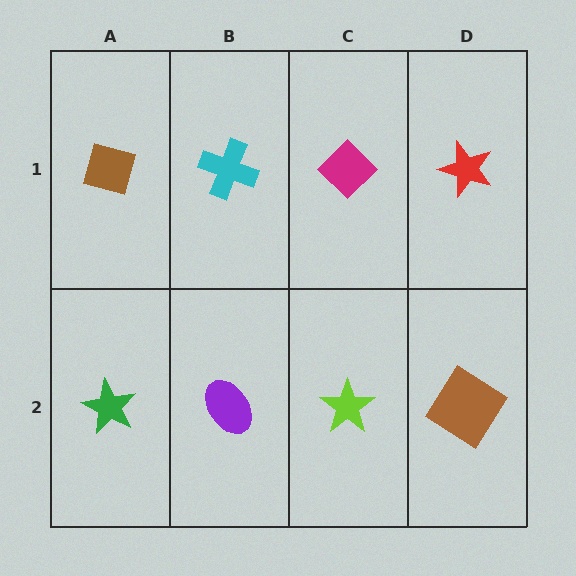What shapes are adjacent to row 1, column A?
A green star (row 2, column A), a cyan cross (row 1, column B).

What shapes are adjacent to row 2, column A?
A brown diamond (row 1, column A), a purple ellipse (row 2, column B).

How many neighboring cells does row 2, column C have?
3.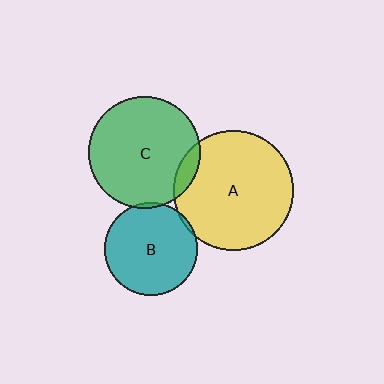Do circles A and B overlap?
Yes.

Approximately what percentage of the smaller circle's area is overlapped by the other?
Approximately 5%.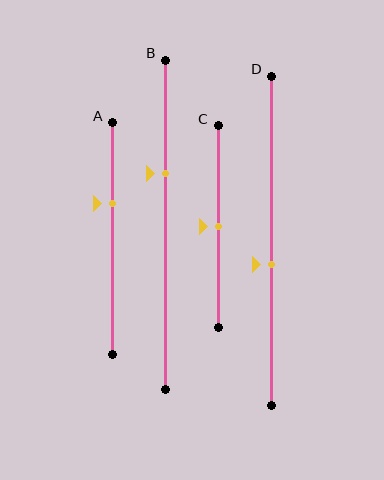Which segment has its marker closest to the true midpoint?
Segment C has its marker closest to the true midpoint.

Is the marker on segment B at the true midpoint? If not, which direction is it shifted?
No, the marker on segment B is shifted upward by about 16% of the segment length.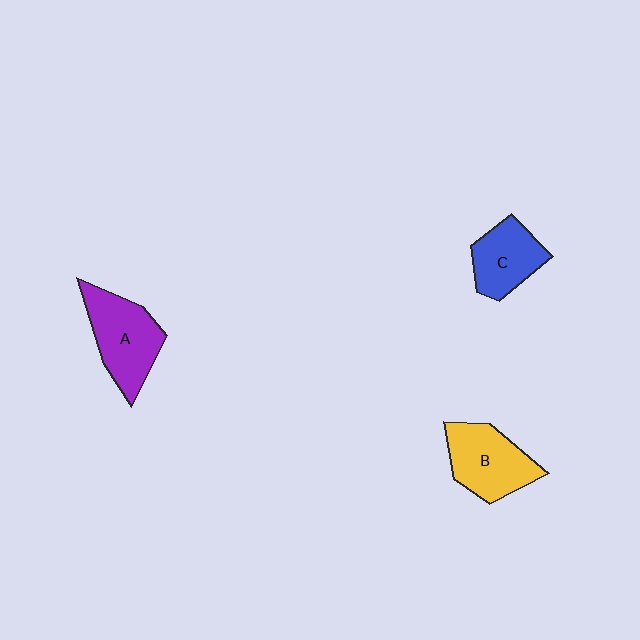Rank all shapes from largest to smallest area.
From largest to smallest: A (purple), B (yellow), C (blue).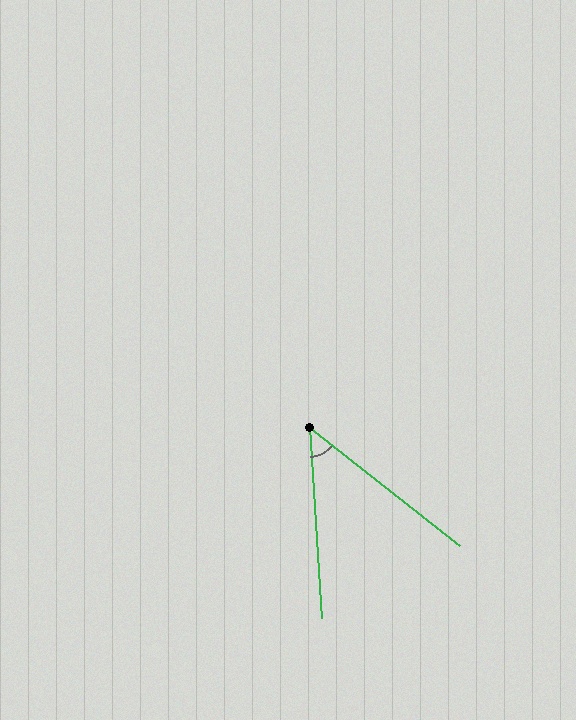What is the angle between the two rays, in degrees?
Approximately 48 degrees.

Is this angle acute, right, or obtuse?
It is acute.